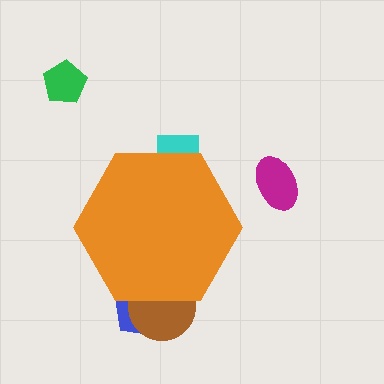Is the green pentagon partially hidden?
No, the green pentagon is fully visible.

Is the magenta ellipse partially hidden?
No, the magenta ellipse is fully visible.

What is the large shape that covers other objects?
An orange hexagon.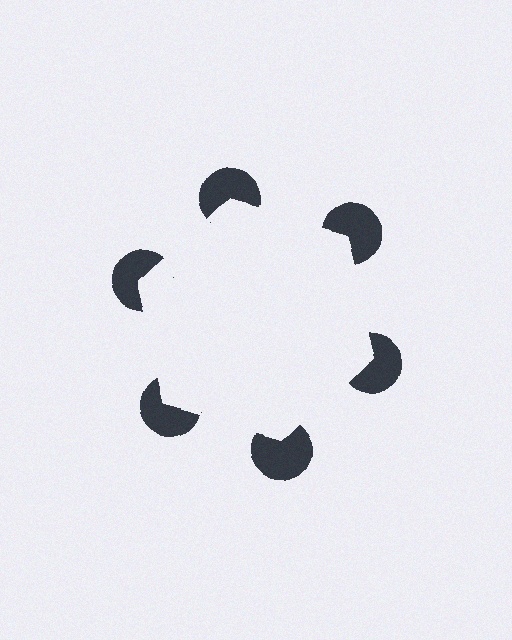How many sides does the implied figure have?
6 sides.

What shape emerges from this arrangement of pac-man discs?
An illusory hexagon — its edges are inferred from the aligned wedge cuts in the pac-man discs, not physically drawn.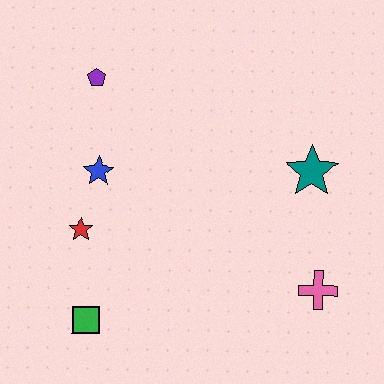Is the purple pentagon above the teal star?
Yes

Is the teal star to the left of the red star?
No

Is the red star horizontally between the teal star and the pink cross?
No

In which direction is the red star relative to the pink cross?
The red star is to the left of the pink cross.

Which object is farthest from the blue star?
The pink cross is farthest from the blue star.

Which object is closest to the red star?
The blue star is closest to the red star.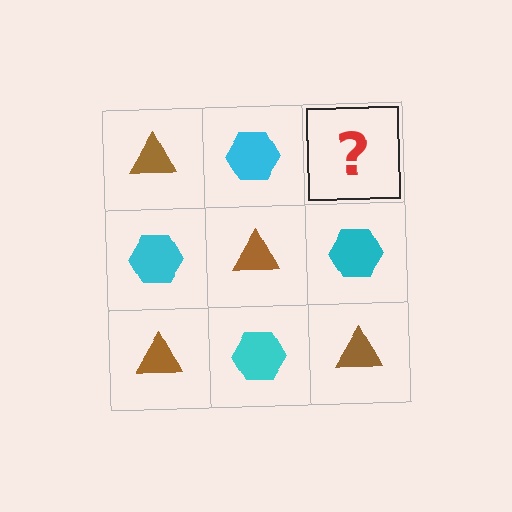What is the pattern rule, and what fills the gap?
The rule is that it alternates brown triangle and cyan hexagon in a checkerboard pattern. The gap should be filled with a brown triangle.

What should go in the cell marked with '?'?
The missing cell should contain a brown triangle.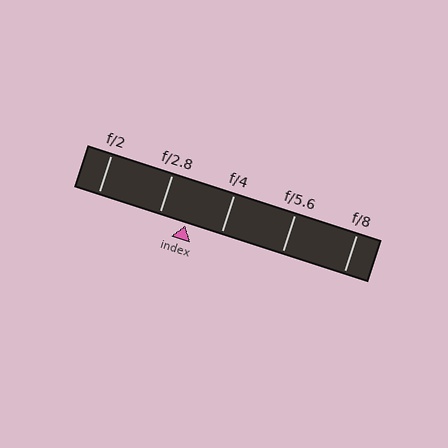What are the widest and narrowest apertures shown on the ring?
The widest aperture shown is f/2 and the narrowest is f/8.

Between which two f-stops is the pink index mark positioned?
The index mark is between f/2.8 and f/4.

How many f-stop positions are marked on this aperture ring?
There are 5 f-stop positions marked.